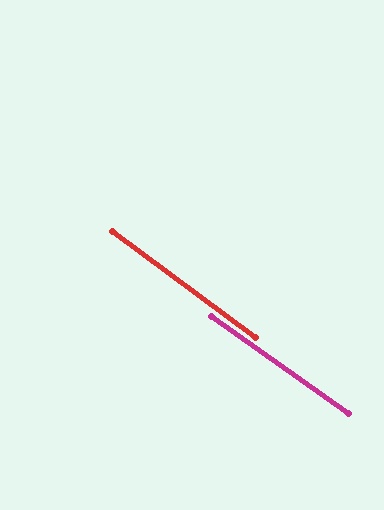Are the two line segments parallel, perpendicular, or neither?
Parallel — their directions differ by only 1.4°.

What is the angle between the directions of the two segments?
Approximately 1 degree.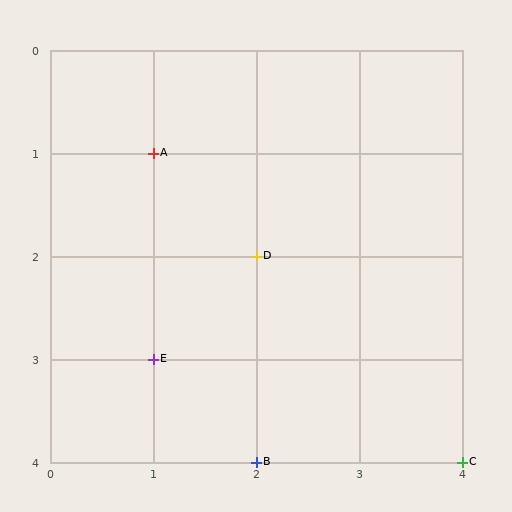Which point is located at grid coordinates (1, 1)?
Point A is at (1, 1).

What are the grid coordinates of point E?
Point E is at grid coordinates (1, 3).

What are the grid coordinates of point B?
Point B is at grid coordinates (2, 4).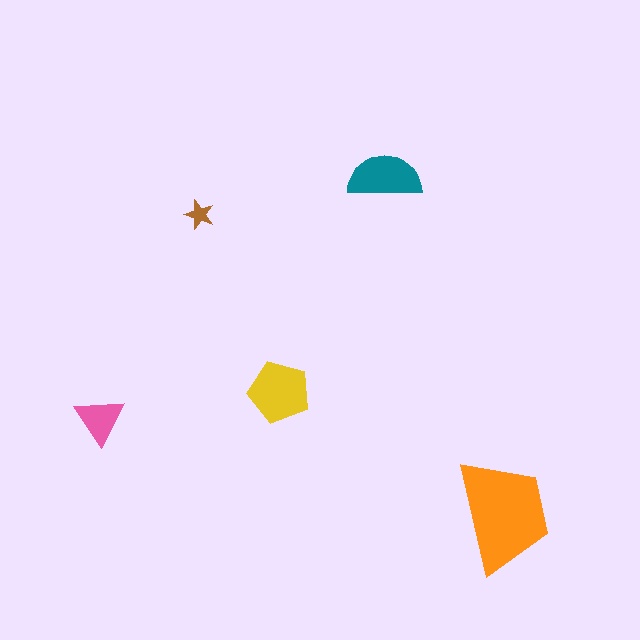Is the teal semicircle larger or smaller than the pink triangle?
Larger.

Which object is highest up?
The teal semicircle is topmost.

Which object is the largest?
The orange trapezoid.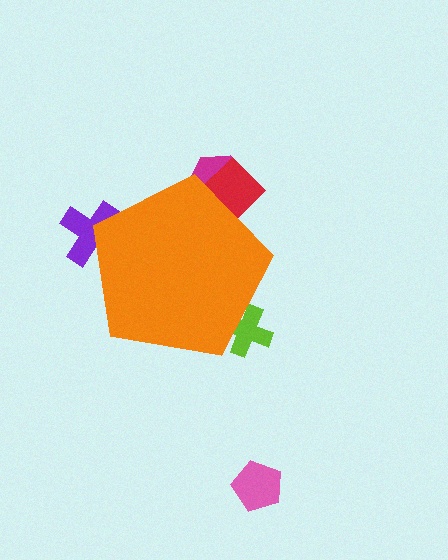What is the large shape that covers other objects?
An orange pentagon.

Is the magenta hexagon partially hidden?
Yes, the magenta hexagon is partially hidden behind the orange pentagon.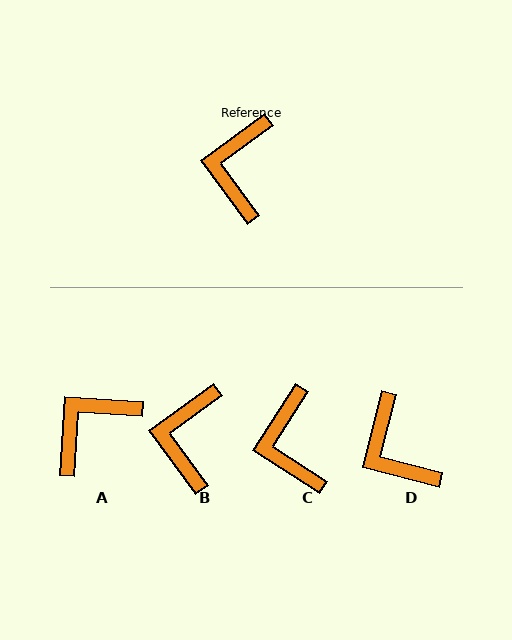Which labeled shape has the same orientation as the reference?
B.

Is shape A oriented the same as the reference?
No, it is off by about 40 degrees.